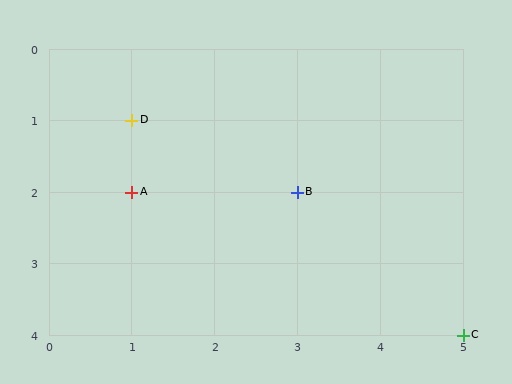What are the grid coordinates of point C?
Point C is at grid coordinates (5, 4).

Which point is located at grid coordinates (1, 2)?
Point A is at (1, 2).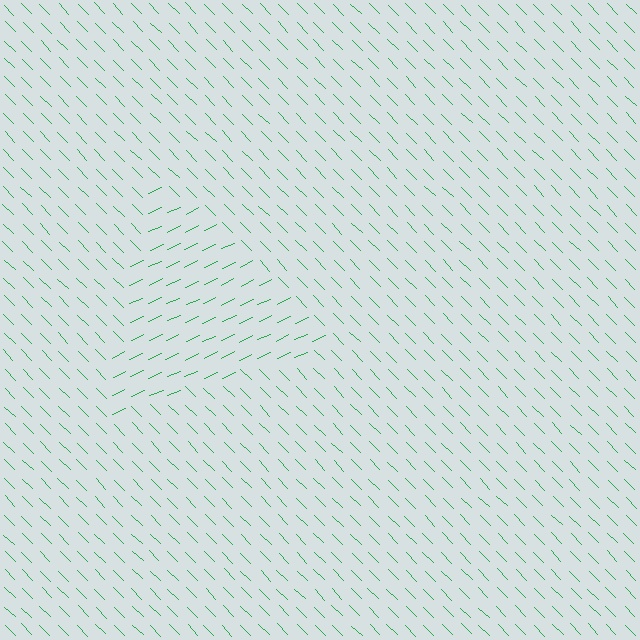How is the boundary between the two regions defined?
The boundary is defined purely by a change in line orientation (approximately 70 degrees difference). All lines are the same color and thickness.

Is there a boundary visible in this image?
Yes, there is a texture boundary formed by a change in line orientation.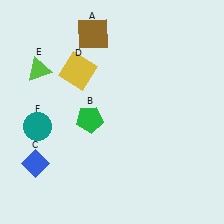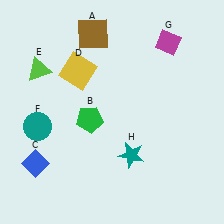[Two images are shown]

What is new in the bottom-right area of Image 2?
A teal star (H) was added in the bottom-right area of Image 2.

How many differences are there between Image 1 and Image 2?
There are 2 differences between the two images.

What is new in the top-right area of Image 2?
A magenta diamond (G) was added in the top-right area of Image 2.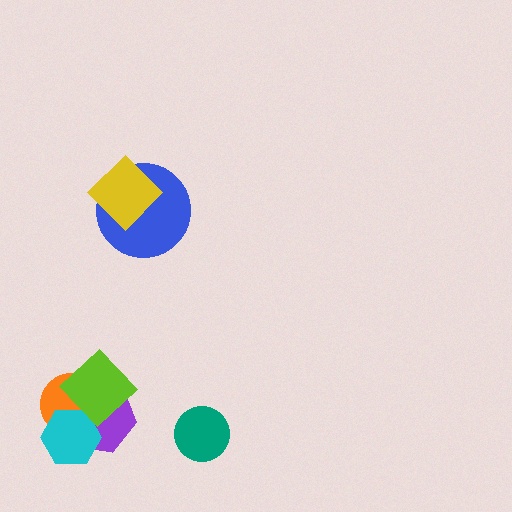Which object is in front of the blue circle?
The yellow diamond is in front of the blue circle.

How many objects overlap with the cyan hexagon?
3 objects overlap with the cyan hexagon.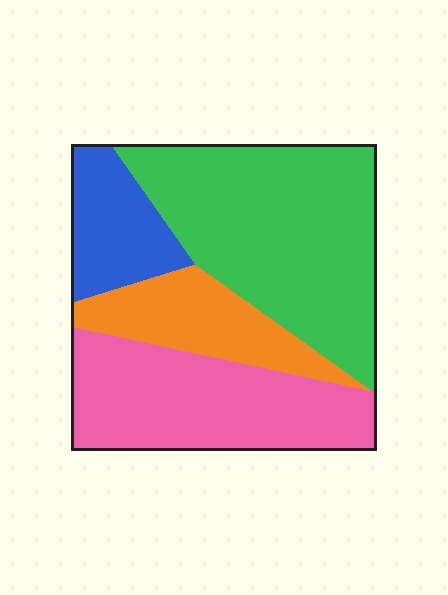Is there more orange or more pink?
Pink.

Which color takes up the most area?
Green, at roughly 40%.